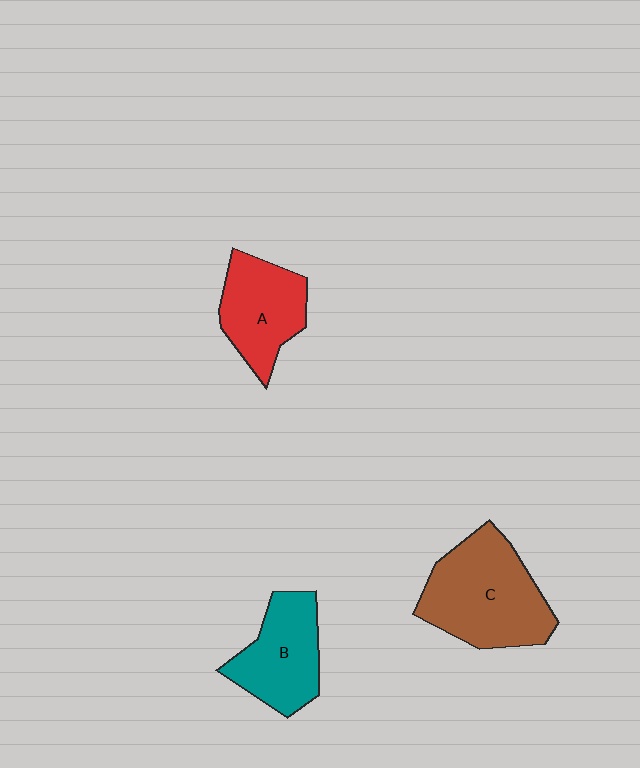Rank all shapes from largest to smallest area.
From largest to smallest: C (brown), B (teal), A (red).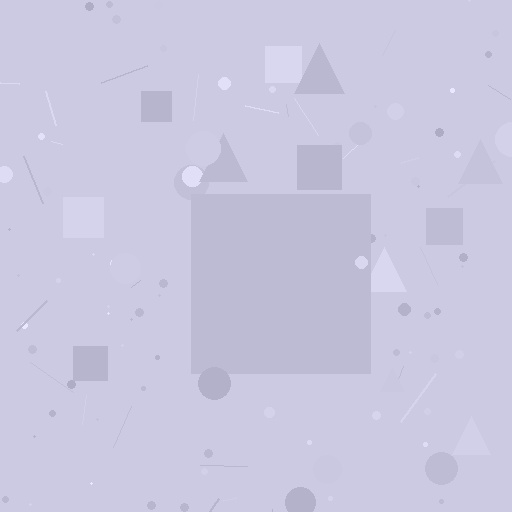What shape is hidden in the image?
A square is hidden in the image.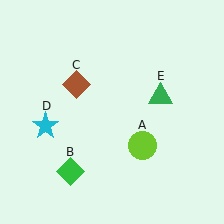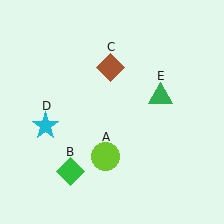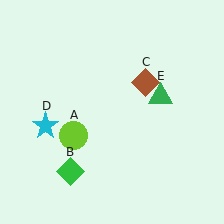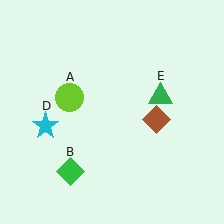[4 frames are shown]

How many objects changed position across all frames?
2 objects changed position: lime circle (object A), brown diamond (object C).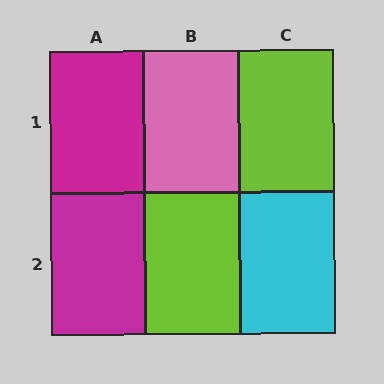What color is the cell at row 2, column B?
Lime.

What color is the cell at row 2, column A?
Magenta.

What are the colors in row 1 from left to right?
Magenta, pink, lime.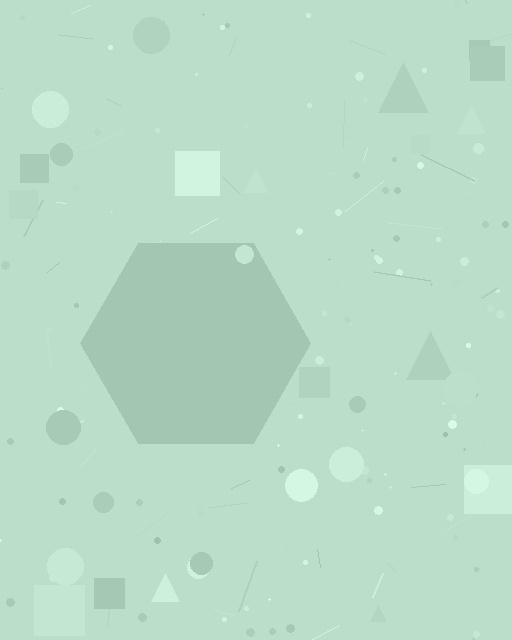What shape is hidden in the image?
A hexagon is hidden in the image.